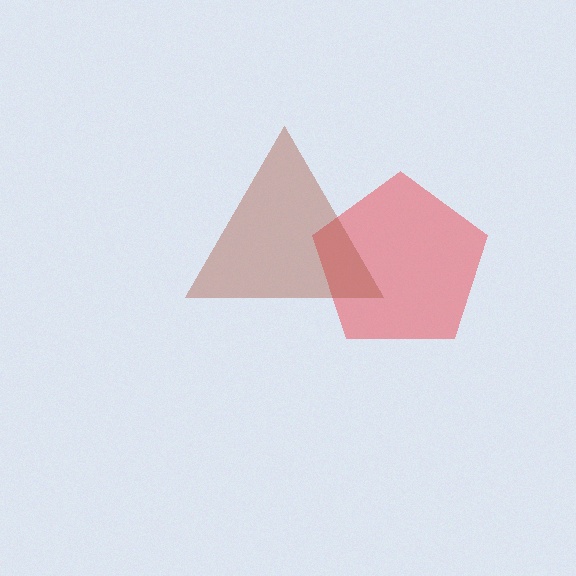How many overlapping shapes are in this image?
There are 2 overlapping shapes in the image.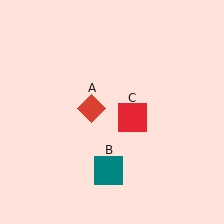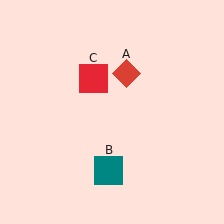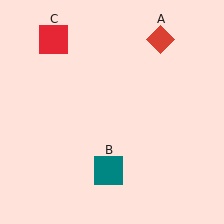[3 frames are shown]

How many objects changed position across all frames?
2 objects changed position: red diamond (object A), red square (object C).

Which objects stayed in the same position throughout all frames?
Teal square (object B) remained stationary.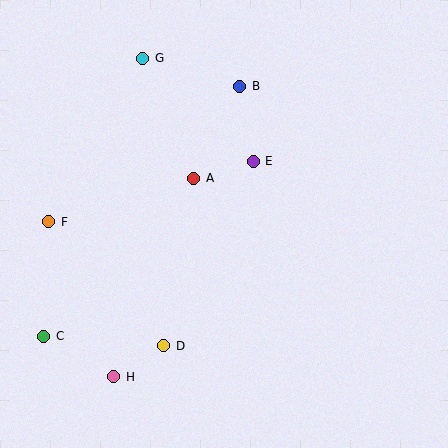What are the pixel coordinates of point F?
Point F is at (49, 222).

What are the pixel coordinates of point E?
Point E is at (253, 161).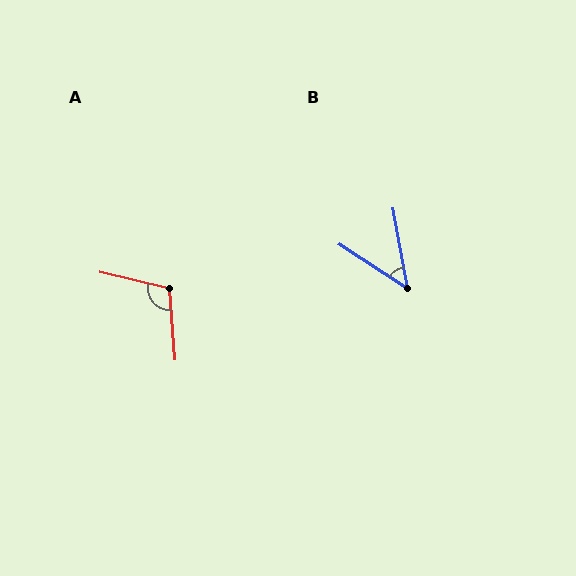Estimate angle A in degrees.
Approximately 108 degrees.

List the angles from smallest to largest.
B (47°), A (108°).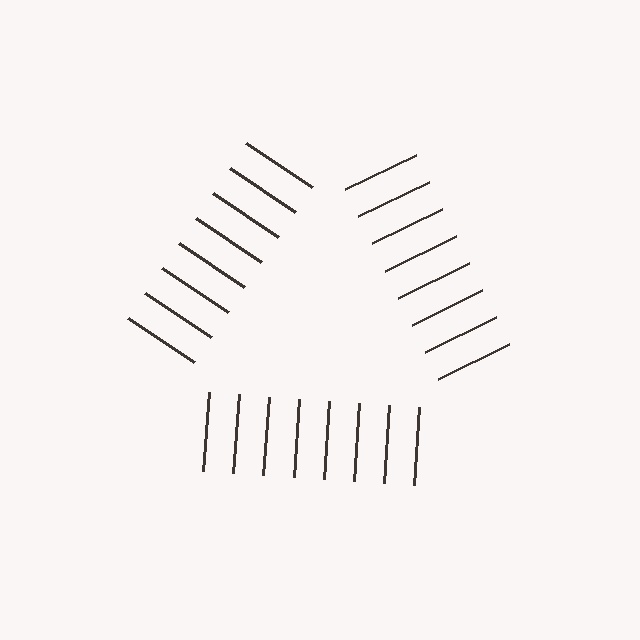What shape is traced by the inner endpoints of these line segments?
An illusory triangle — the line segments terminate on its edges but no continuous stroke is drawn.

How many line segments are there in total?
24 — 8 along each of the 3 edges.